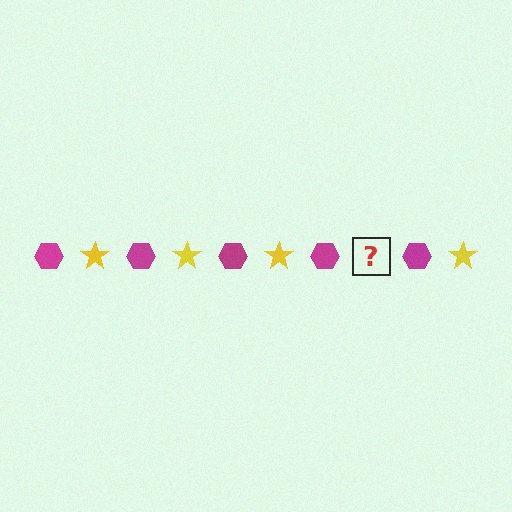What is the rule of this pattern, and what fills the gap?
The rule is that the pattern alternates between magenta hexagon and yellow star. The gap should be filled with a yellow star.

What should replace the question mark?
The question mark should be replaced with a yellow star.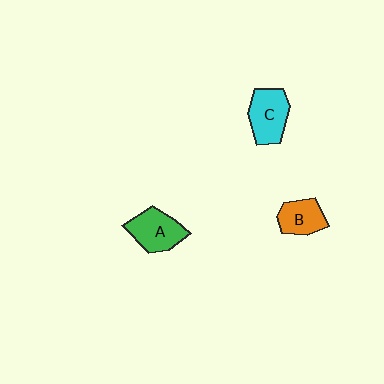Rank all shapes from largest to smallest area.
From largest to smallest: C (cyan), A (green), B (orange).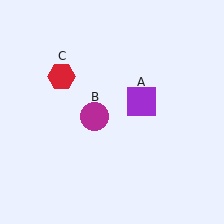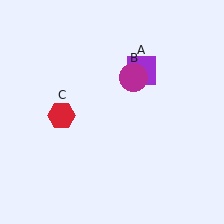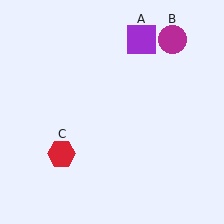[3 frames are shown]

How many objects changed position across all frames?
3 objects changed position: purple square (object A), magenta circle (object B), red hexagon (object C).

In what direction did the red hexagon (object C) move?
The red hexagon (object C) moved down.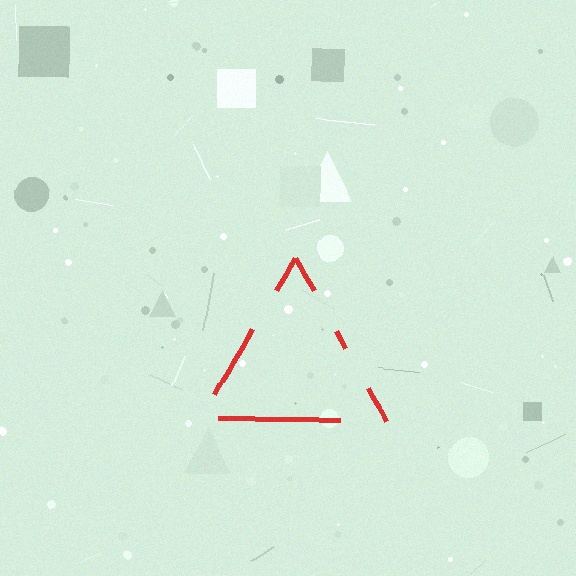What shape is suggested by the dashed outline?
The dashed outline suggests a triangle.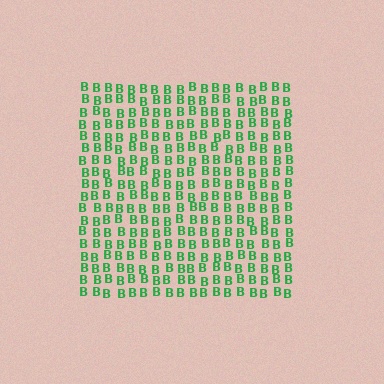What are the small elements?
The small elements are letter B's.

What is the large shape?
The large shape is a square.